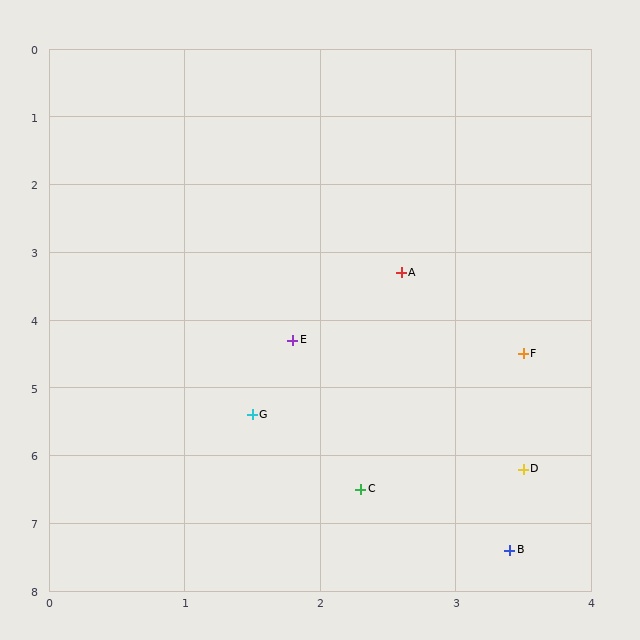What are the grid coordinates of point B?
Point B is at approximately (3.4, 7.4).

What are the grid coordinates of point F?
Point F is at approximately (3.5, 4.5).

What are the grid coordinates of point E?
Point E is at approximately (1.8, 4.3).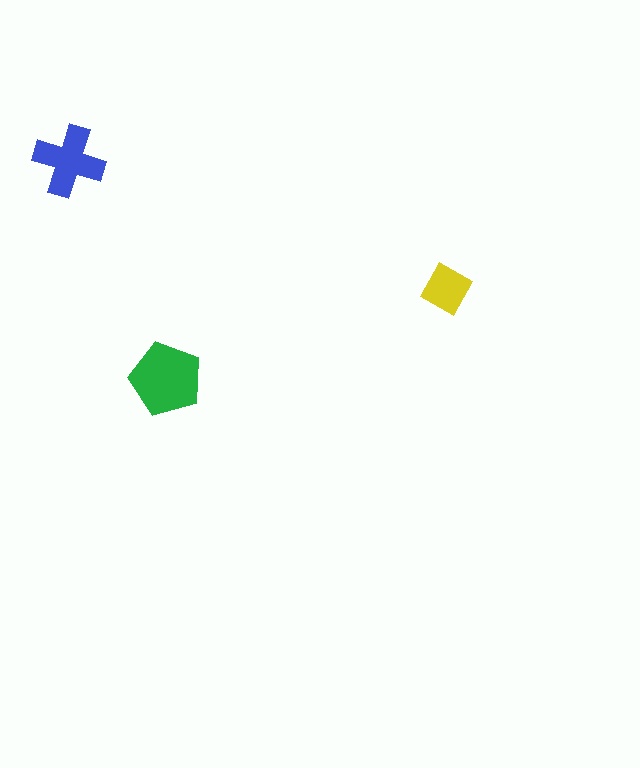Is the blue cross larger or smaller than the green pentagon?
Smaller.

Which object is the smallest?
The yellow square.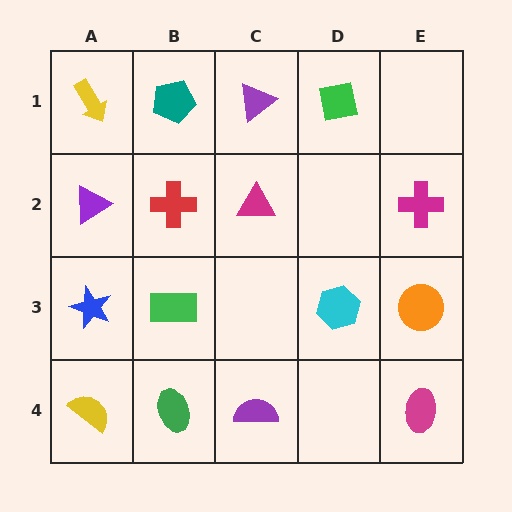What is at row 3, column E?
An orange circle.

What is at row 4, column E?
A magenta ellipse.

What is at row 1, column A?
A yellow arrow.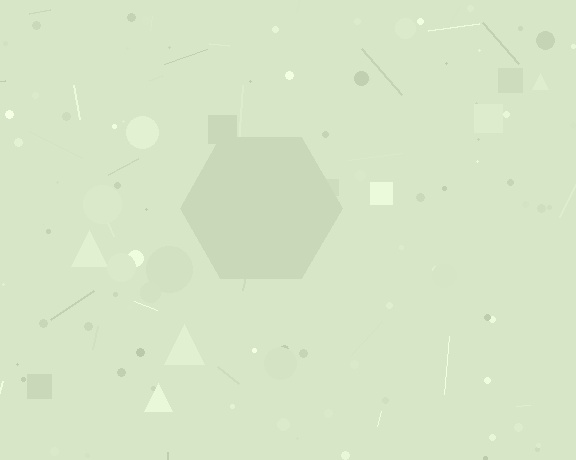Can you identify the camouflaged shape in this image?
The camouflaged shape is a hexagon.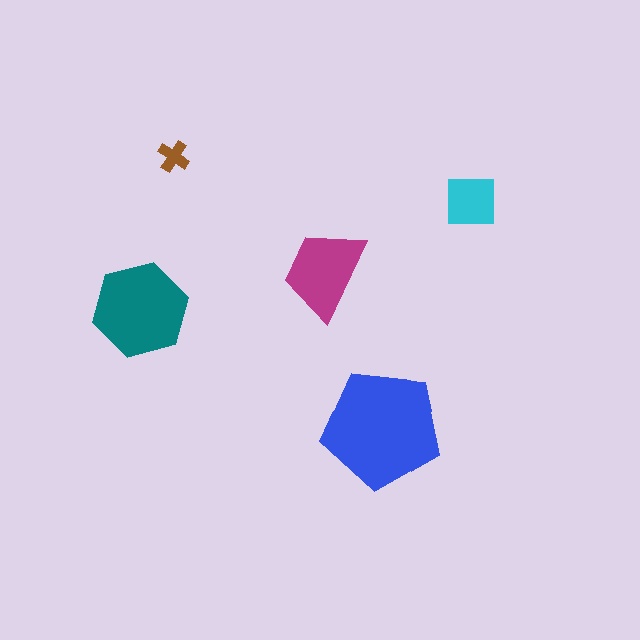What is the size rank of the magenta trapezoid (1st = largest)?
3rd.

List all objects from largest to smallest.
The blue pentagon, the teal hexagon, the magenta trapezoid, the cyan square, the brown cross.